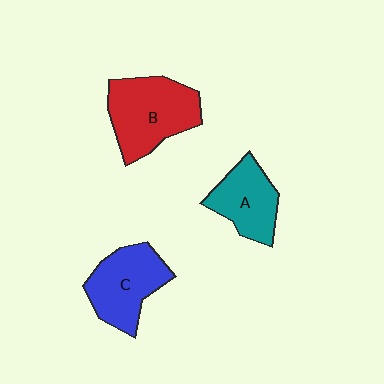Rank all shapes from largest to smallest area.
From largest to smallest: B (red), C (blue), A (teal).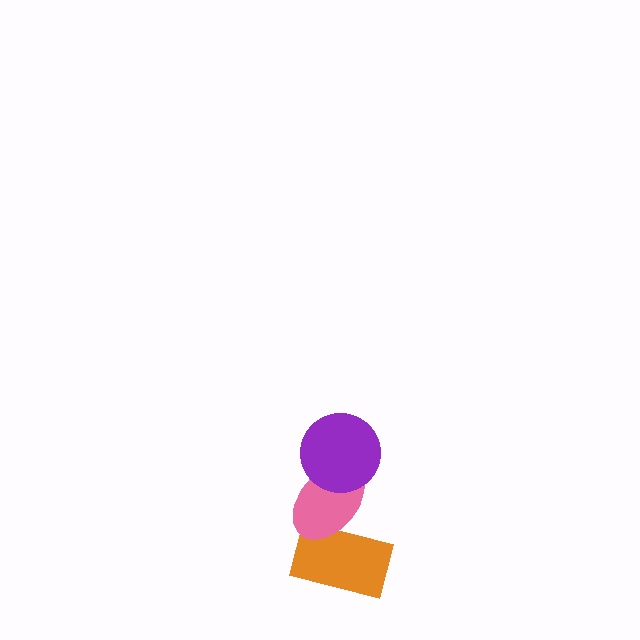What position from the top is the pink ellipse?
The pink ellipse is 2nd from the top.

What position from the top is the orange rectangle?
The orange rectangle is 3rd from the top.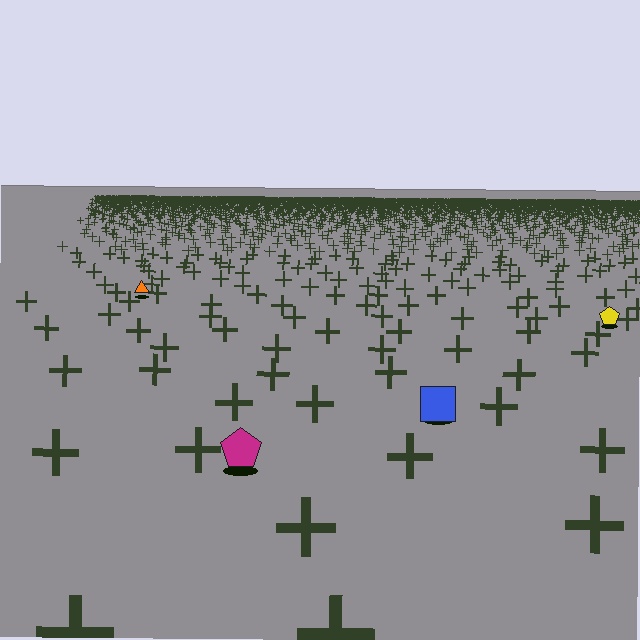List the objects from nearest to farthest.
From nearest to farthest: the magenta pentagon, the blue square, the yellow pentagon, the orange triangle.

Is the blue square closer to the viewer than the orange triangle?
Yes. The blue square is closer — you can tell from the texture gradient: the ground texture is coarser near it.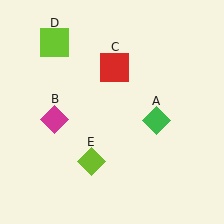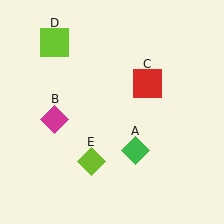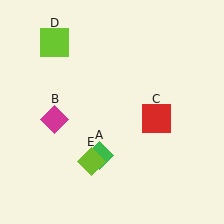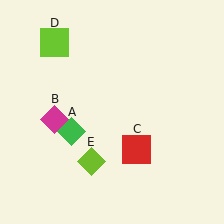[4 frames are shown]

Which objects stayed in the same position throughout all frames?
Magenta diamond (object B) and lime square (object D) and lime diamond (object E) remained stationary.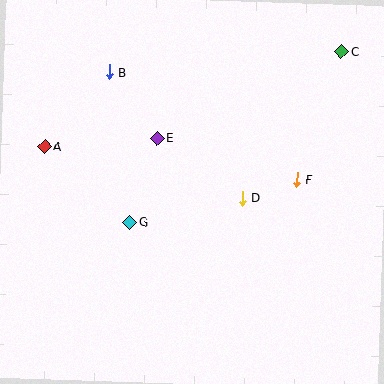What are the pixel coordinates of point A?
Point A is at (45, 146).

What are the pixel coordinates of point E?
Point E is at (157, 138).